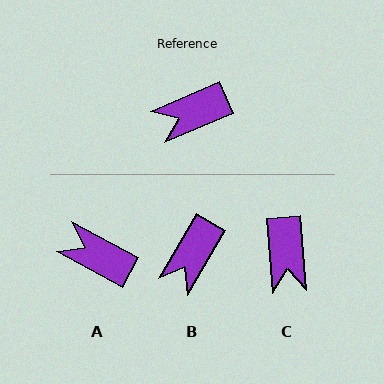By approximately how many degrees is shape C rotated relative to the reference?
Approximately 71 degrees counter-clockwise.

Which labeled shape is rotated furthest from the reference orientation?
C, about 71 degrees away.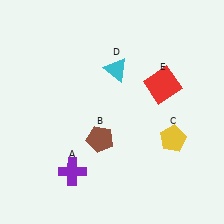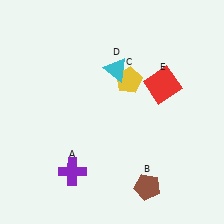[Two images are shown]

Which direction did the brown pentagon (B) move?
The brown pentagon (B) moved down.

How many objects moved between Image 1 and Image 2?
2 objects moved between the two images.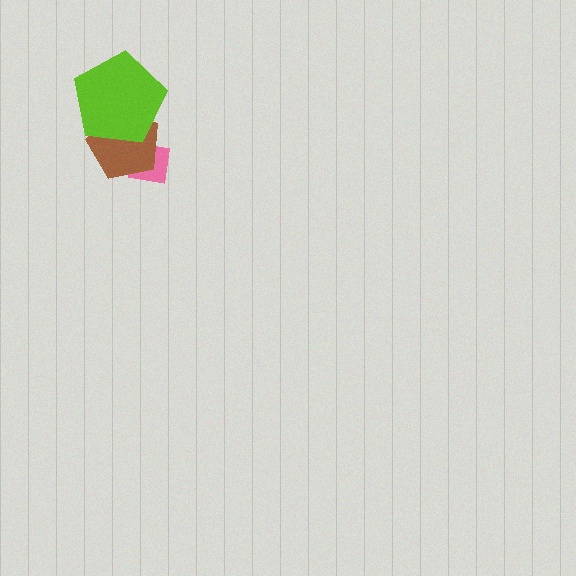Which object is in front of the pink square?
The brown pentagon is in front of the pink square.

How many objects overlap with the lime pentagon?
1 object overlaps with the lime pentagon.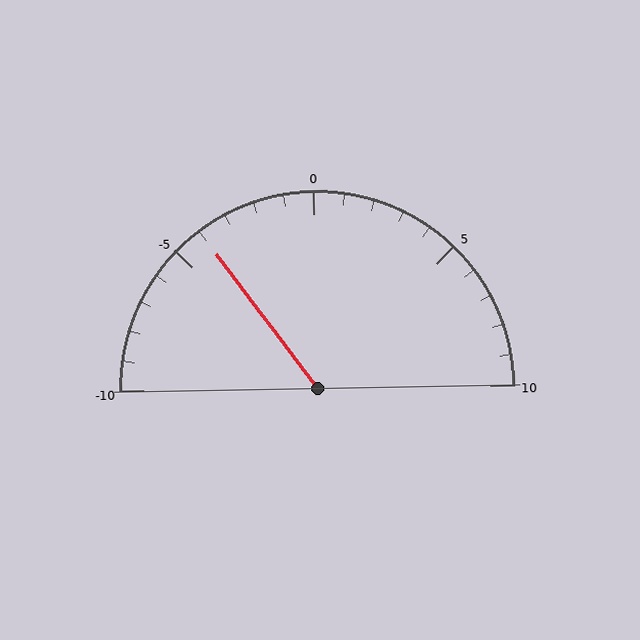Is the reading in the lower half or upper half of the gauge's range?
The reading is in the lower half of the range (-10 to 10).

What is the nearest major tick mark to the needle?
The nearest major tick mark is -5.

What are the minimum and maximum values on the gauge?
The gauge ranges from -10 to 10.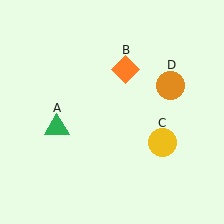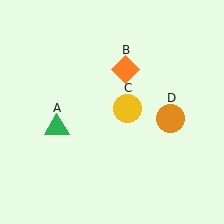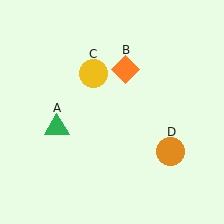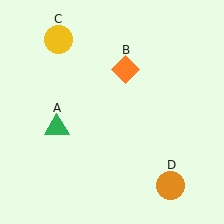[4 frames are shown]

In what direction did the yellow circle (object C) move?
The yellow circle (object C) moved up and to the left.